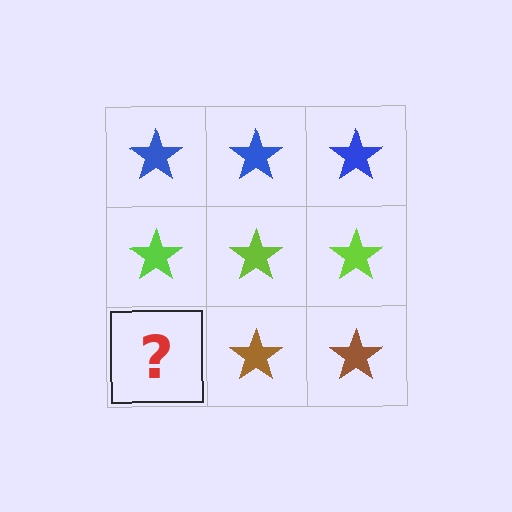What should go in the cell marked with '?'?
The missing cell should contain a brown star.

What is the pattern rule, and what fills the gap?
The rule is that each row has a consistent color. The gap should be filled with a brown star.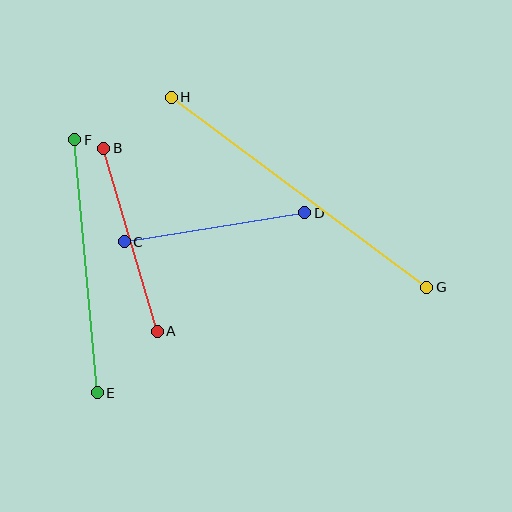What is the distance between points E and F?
The distance is approximately 254 pixels.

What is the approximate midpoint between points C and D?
The midpoint is at approximately (215, 227) pixels.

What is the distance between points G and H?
The distance is approximately 319 pixels.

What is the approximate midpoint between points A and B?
The midpoint is at approximately (130, 240) pixels.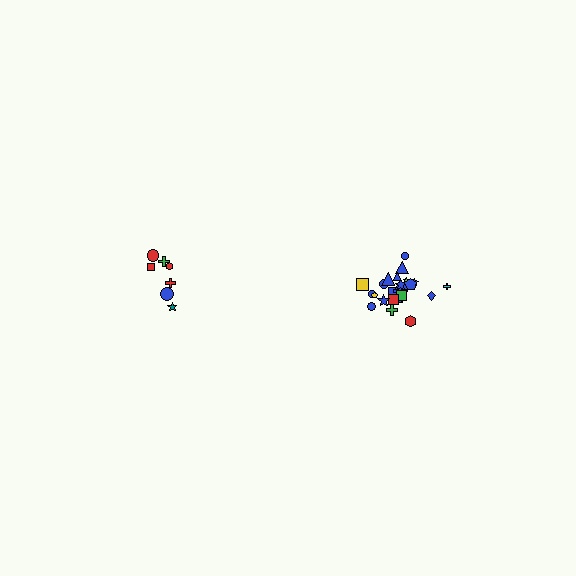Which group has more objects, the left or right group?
The right group.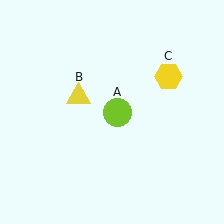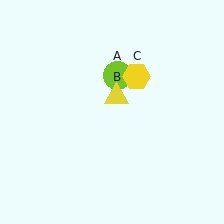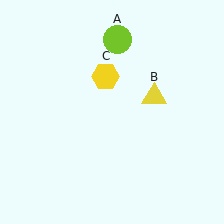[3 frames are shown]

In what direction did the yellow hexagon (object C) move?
The yellow hexagon (object C) moved left.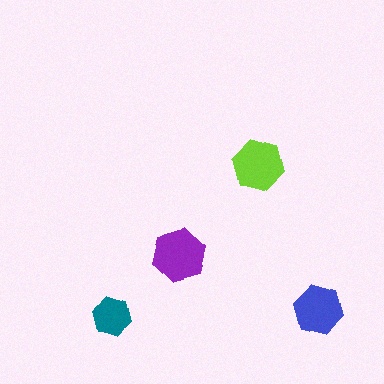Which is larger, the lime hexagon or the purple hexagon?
The purple one.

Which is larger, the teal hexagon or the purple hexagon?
The purple one.